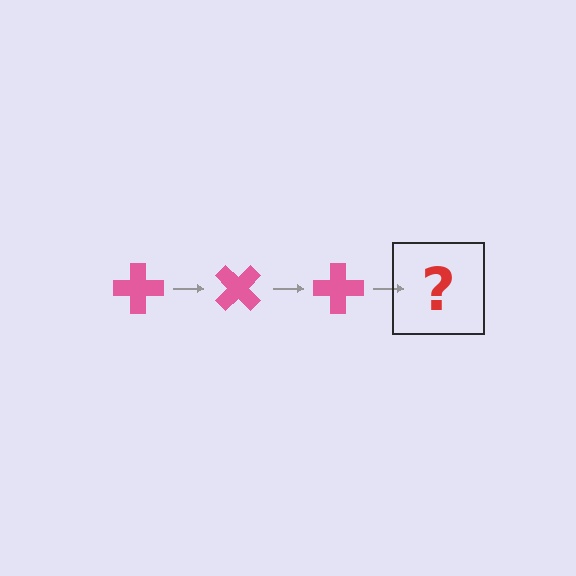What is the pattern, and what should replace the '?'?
The pattern is that the cross rotates 45 degrees each step. The '?' should be a pink cross rotated 135 degrees.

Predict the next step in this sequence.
The next step is a pink cross rotated 135 degrees.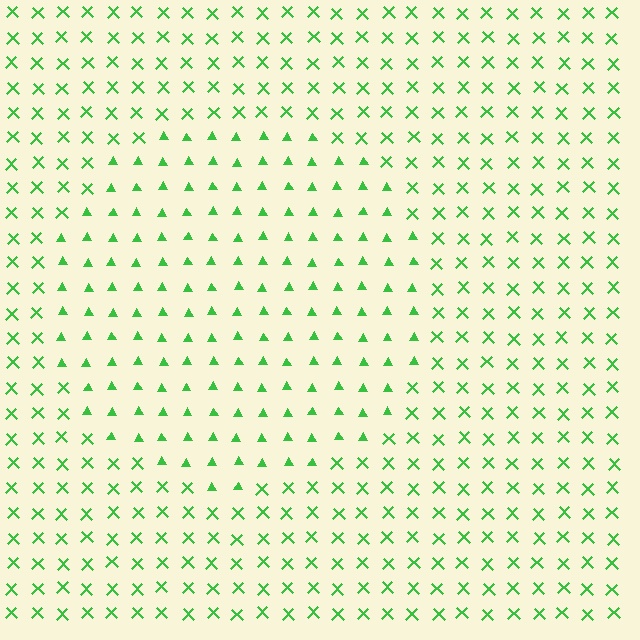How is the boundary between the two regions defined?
The boundary is defined by a change in element shape: triangles inside vs. X marks outside. All elements share the same color and spacing.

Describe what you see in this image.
The image is filled with small green elements arranged in a uniform grid. A circle-shaped region contains triangles, while the surrounding area contains X marks. The boundary is defined purely by the change in element shape.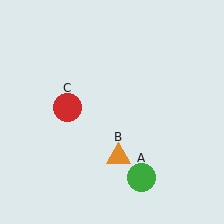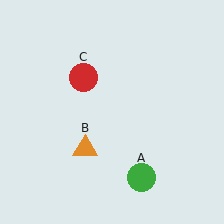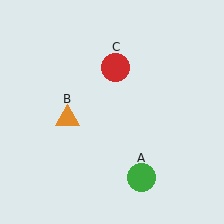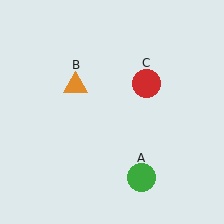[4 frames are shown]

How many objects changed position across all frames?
2 objects changed position: orange triangle (object B), red circle (object C).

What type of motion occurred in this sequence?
The orange triangle (object B), red circle (object C) rotated clockwise around the center of the scene.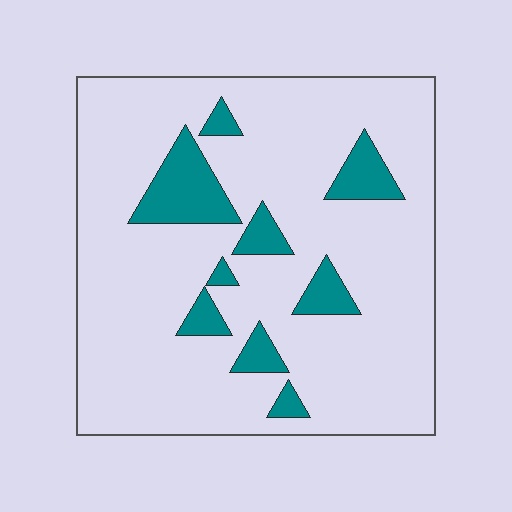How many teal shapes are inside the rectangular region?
9.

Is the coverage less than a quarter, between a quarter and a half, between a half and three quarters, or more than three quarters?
Less than a quarter.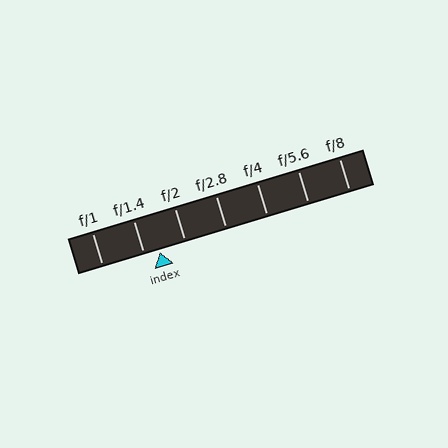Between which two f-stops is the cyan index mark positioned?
The index mark is between f/1.4 and f/2.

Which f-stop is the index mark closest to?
The index mark is closest to f/1.4.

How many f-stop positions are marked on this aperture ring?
There are 7 f-stop positions marked.